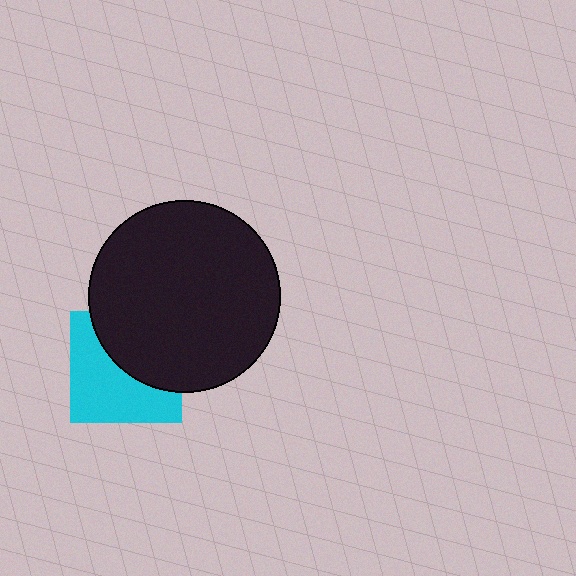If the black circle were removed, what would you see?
You would see the complete cyan square.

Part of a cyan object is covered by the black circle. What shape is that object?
It is a square.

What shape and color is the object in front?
The object in front is a black circle.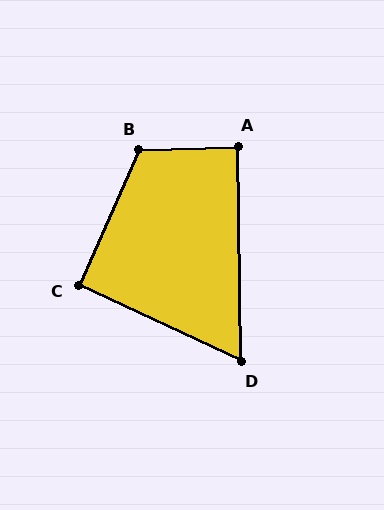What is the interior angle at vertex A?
Approximately 89 degrees (approximately right).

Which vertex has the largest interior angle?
B, at approximately 116 degrees.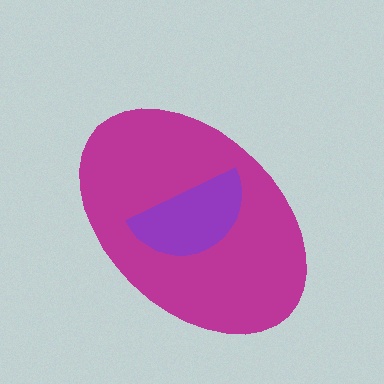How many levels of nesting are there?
2.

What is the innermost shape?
The purple semicircle.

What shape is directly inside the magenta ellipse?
The purple semicircle.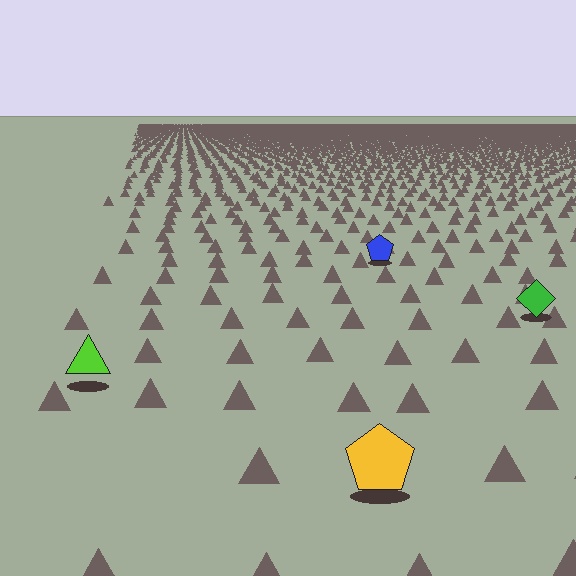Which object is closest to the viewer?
The yellow pentagon is closest. The texture marks near it are larger and more spread out.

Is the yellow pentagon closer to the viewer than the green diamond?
Yes. The yellow pentagon is closer — you can tell from the texture gradient: the ground texture is coarser near it.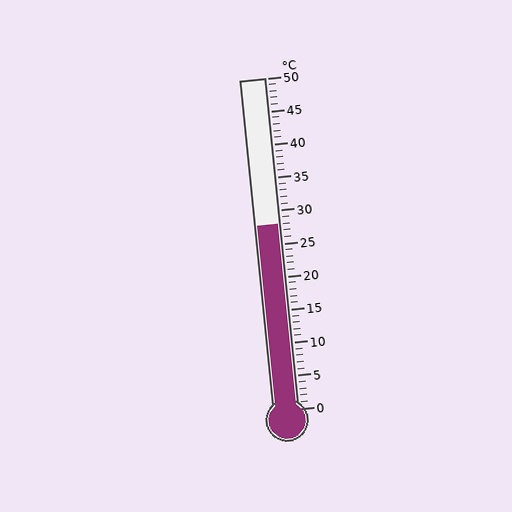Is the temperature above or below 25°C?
The temperature is above 25°C.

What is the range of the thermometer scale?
The thermometer scale ranges from 0°C to 50°C.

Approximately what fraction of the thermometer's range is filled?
The thermometer is filled to approximately 55% of its range.